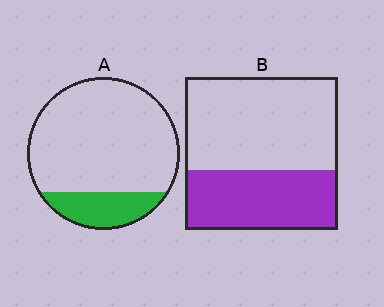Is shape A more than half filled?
No.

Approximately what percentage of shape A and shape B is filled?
A is approximately 20% and B is approximately 40%.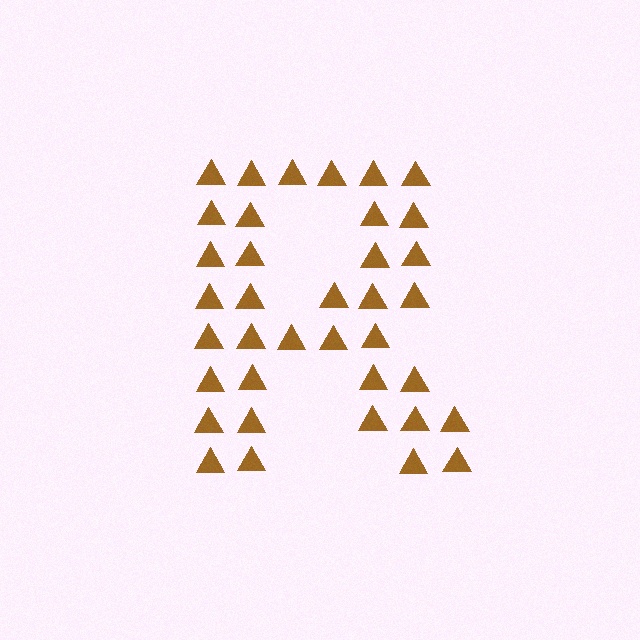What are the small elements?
The small elements are triangles.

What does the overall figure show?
The overall figure shows the letter R.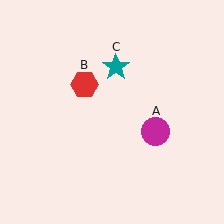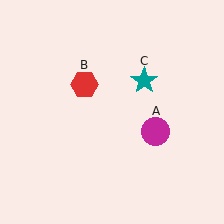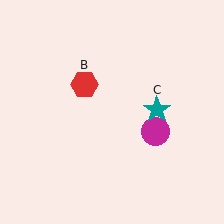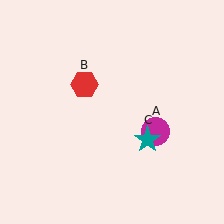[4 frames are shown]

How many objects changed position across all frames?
1 object changed position: teal star (object C).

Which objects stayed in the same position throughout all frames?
Magenta circle (object A) and red hexagon (object B) remained stationary.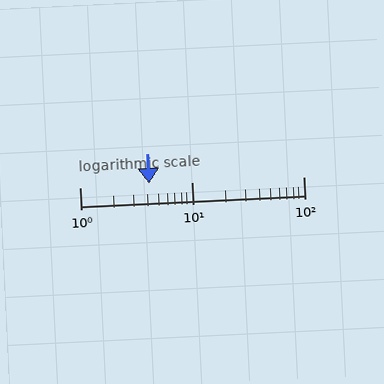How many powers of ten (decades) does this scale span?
The scale spans 2 decades, from 1 to 100.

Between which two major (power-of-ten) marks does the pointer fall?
The pointer is between 1 and 10.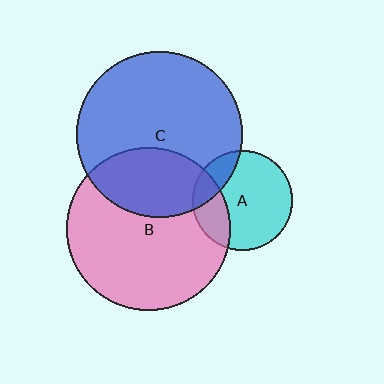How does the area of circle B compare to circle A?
Approximately 2.6 times.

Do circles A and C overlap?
Yes.